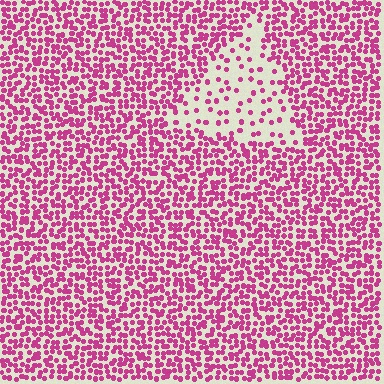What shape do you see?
I see a triangle.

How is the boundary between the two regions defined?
The boundary is defined by a change in element density (approximately 3.0x ratio). All elements are the same color, size, and shape.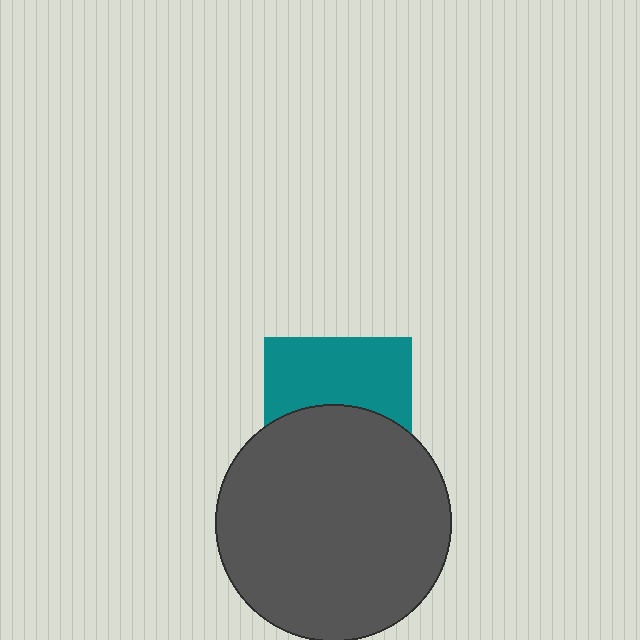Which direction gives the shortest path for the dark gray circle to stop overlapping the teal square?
Moving down gives the shortest separation.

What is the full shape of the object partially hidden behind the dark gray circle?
The partially hidden object is a teal square.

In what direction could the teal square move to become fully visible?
The teal square could move up. That would shift it out from behind the dark gray circle entirely.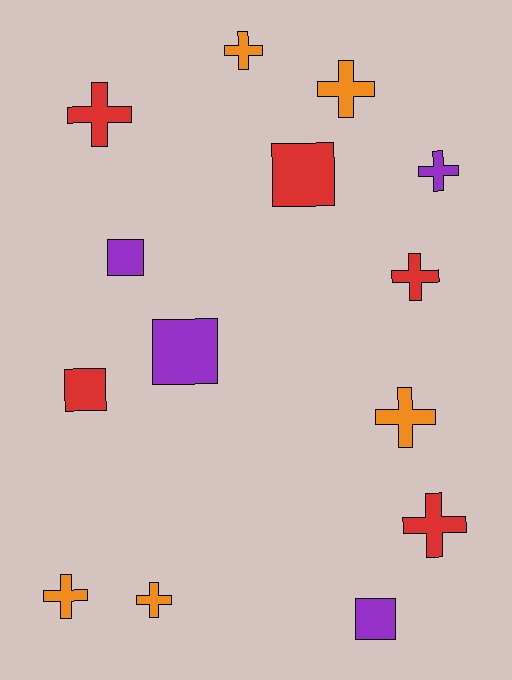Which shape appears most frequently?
Cross, with 9 objects.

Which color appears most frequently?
Orange, with 5 objects.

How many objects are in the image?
There are 14 objects.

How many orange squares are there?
There are no orange squares.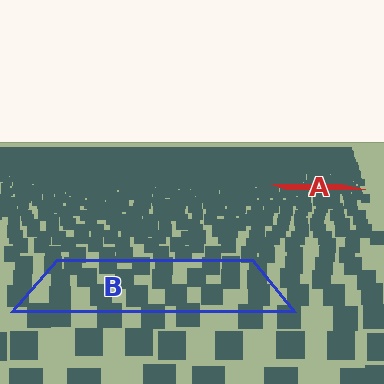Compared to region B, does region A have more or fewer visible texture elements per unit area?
Region A has more texture elements per unit area — they are packed more densely because it is farther away.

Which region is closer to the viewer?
Region B is closer. The texture elements there are larger and more spread out.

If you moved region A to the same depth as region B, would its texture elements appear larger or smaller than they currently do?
They would appear larger. At a closer depth, the same texture elements are projected at a bigger on-screen size.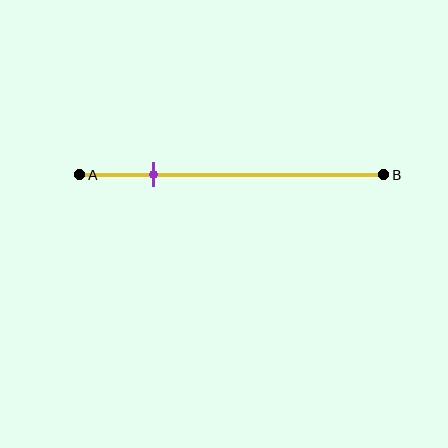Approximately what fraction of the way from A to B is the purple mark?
The purple mark is approximately 25% of the way from A to B.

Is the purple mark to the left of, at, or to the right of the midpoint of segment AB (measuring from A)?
The purple mark is to the left of the midpoint of segment AB.